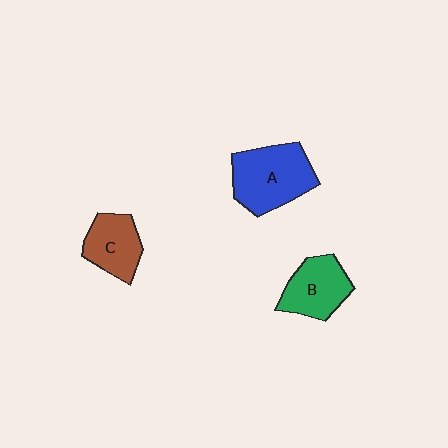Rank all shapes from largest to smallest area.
From largest to smallest: A (blue), B (green), C (brown).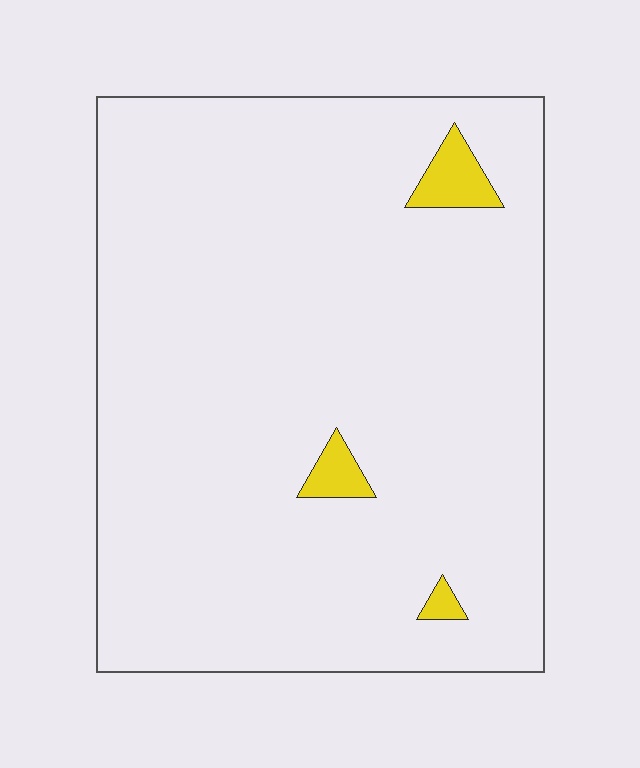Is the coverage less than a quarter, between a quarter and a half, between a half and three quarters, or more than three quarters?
Less than a quarter.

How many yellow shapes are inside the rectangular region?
3.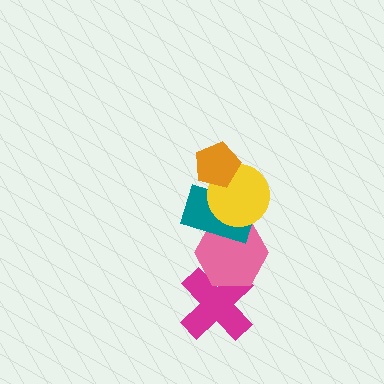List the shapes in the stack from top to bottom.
From top to bottom: the orange pentagon, the yellow circle, the teal rectangle, the pink hexagon, the magenta cross.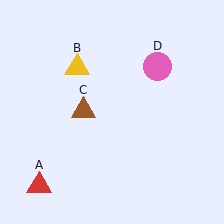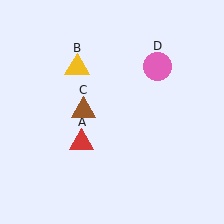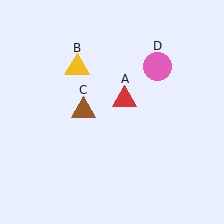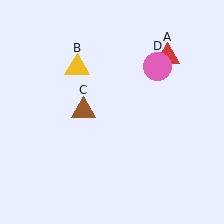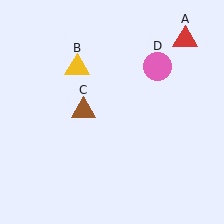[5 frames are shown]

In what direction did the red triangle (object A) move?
The red triangle (object A) moved up and to the right.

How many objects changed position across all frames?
1 object changed position: red triangle (object A).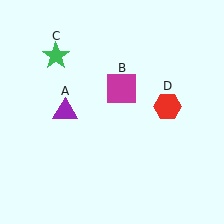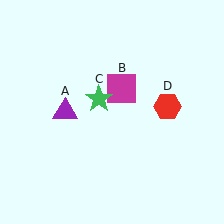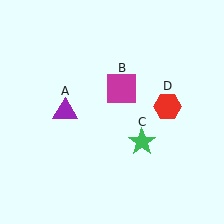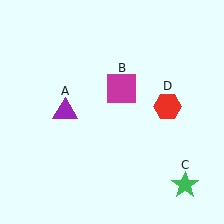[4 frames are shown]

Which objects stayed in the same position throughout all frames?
Purple triangle (object A) and magenta square (object B) and red hexagon (object D) remained stationary.